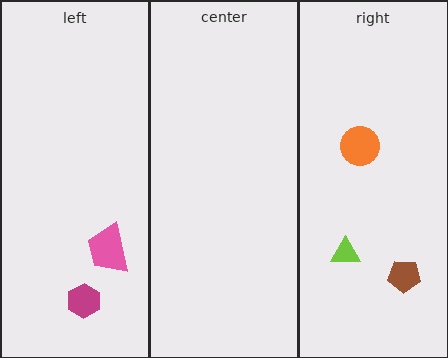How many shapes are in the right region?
3.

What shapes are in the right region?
The orange circle, the brown pentagon, the lime triangle.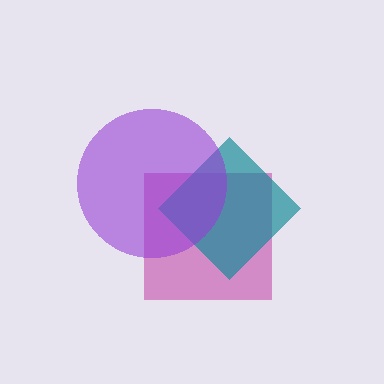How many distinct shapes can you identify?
There are 3 distinct shapes: a magenta square, a teal diamond, a purple circle.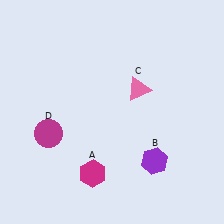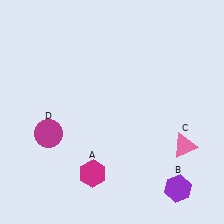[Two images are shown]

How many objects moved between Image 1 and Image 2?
2 objects moved between the two images.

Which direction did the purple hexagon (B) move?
The purple hexagon (B) moved down.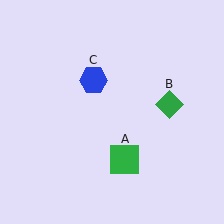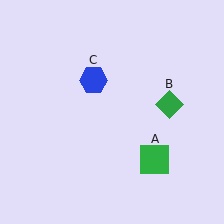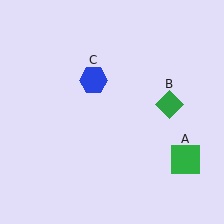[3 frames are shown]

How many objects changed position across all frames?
1 object changed position: green square (object A).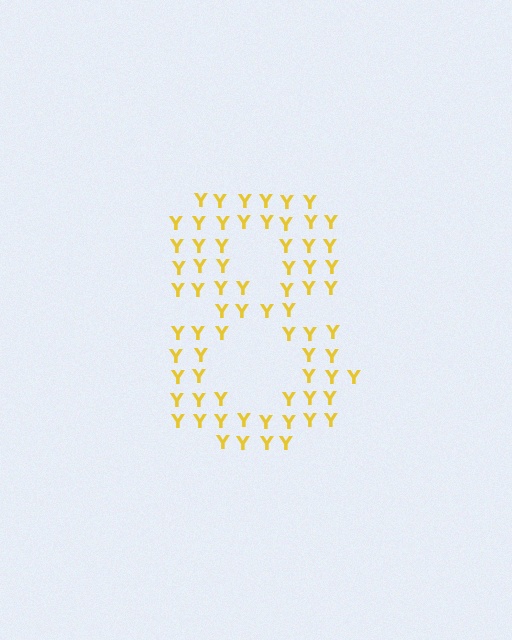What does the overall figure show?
The overall figure shows the digit 8.